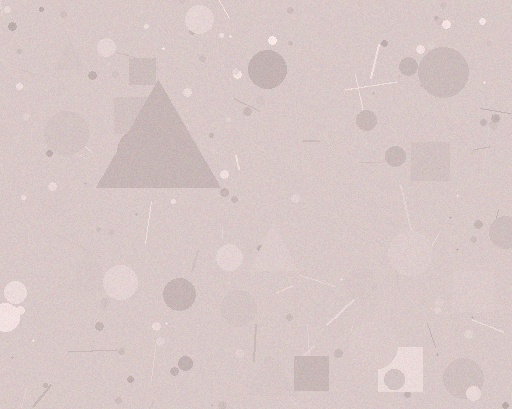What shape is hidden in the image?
A triangle is hidden in the image.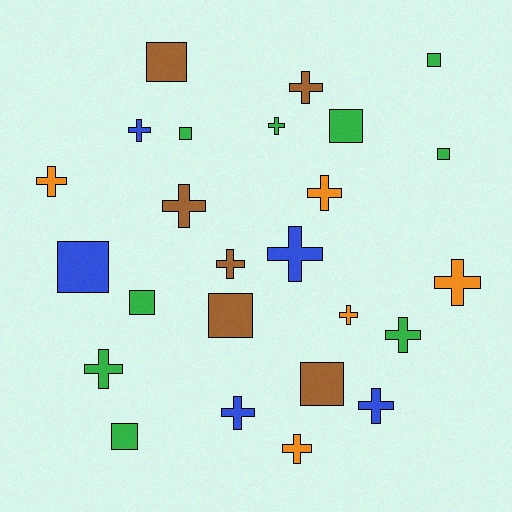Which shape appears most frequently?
Cross, with 15 objects.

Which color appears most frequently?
Green, with 9 objects.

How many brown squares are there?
There are 3 brown squares.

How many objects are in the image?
There are 25 objects.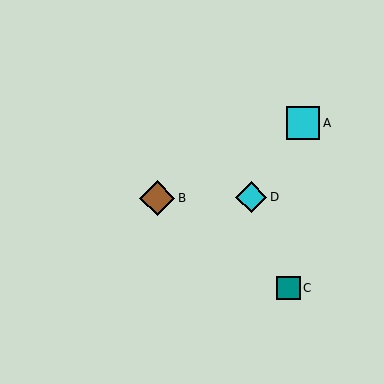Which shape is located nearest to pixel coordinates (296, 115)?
The cyan square (labeled A) at (303, 123) is nearest to that location.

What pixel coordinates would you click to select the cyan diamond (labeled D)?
Click at (251, 197) to select the cyan diamond D.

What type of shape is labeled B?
Shape B is a brown diamond.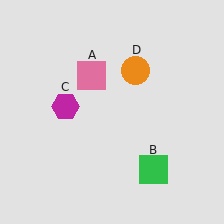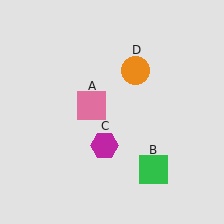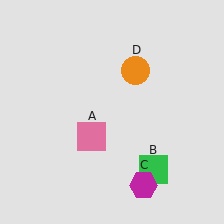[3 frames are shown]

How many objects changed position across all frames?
2 objects changed position: pink square (object A), magenta hexagon (object C).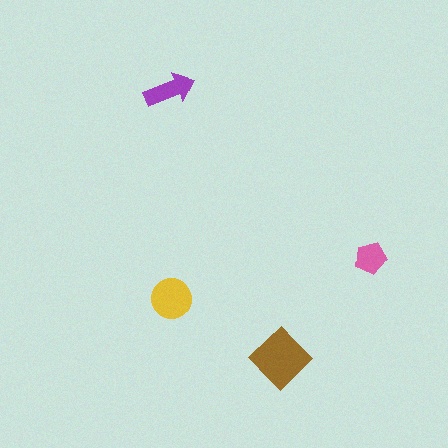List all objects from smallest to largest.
The pink pentagon, the purple arrow, the yellow circle, the brown diamond.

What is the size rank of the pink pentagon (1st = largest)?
4th.